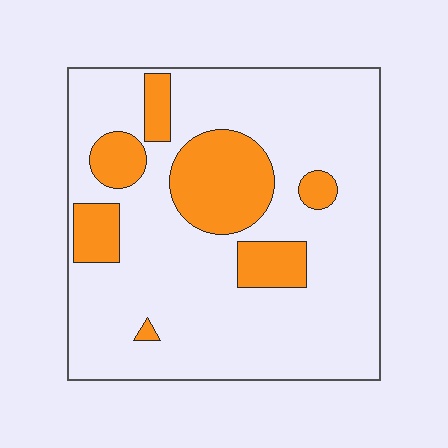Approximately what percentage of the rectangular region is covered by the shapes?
Approximately 20%.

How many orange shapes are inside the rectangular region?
7.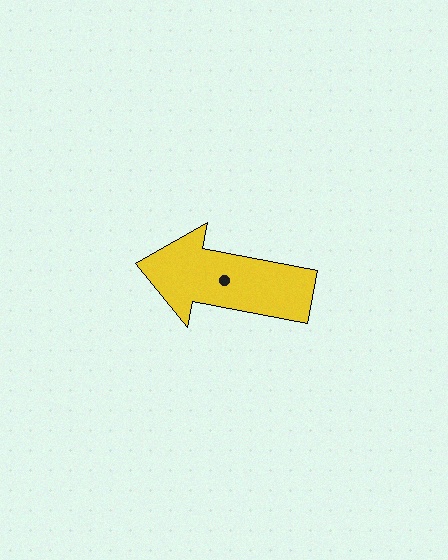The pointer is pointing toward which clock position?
Roughly 9 o'clock.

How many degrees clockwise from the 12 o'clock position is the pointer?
Approximately 281 degrees.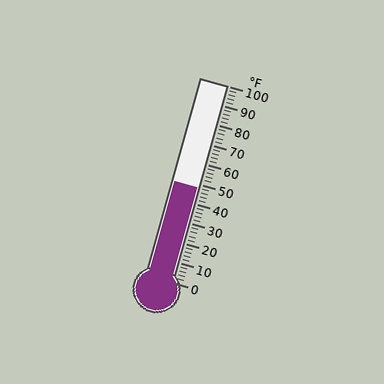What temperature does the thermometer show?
The thermometer shows approximately 48°F.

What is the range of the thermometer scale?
The thermometer scale ranges from 0°F to 100°F.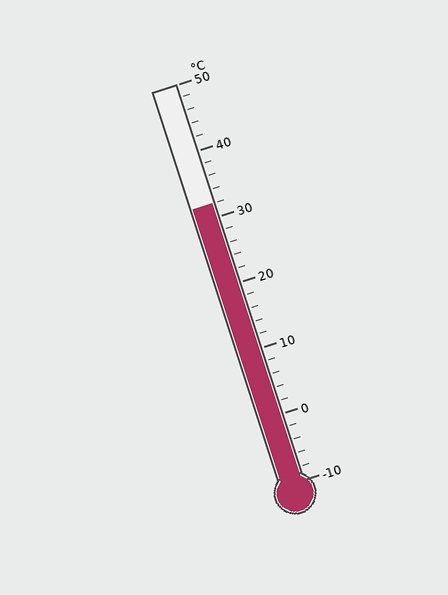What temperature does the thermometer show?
The thermometer shows approximately 32°C.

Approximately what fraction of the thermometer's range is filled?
The thermometer is filled to approximately 70% of its range.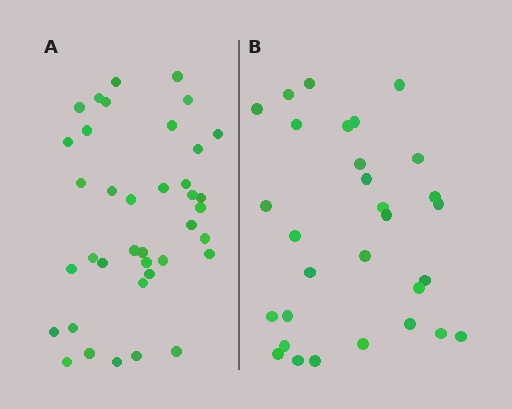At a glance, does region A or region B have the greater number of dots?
Region A (the left region) has more dots.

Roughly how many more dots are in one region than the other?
Region A has roughly 8 or so more dots than region B.